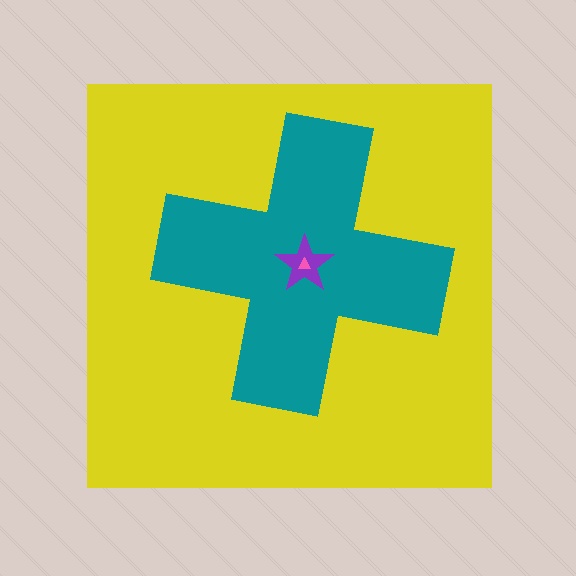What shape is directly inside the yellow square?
The teal cross.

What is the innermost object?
The pink triangle.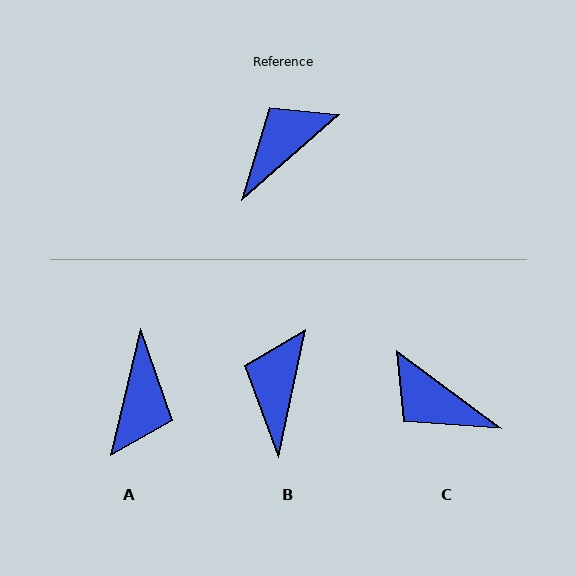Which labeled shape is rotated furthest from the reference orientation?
A, about 145 degrees away.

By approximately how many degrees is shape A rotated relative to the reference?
Approximately 145 degrees clockwise.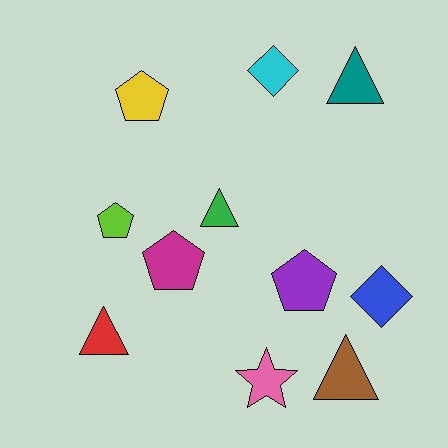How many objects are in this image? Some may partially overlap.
There are 11 objects.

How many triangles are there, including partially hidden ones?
There are 4 triangles.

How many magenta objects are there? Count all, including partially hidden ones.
There is 1 magenta object.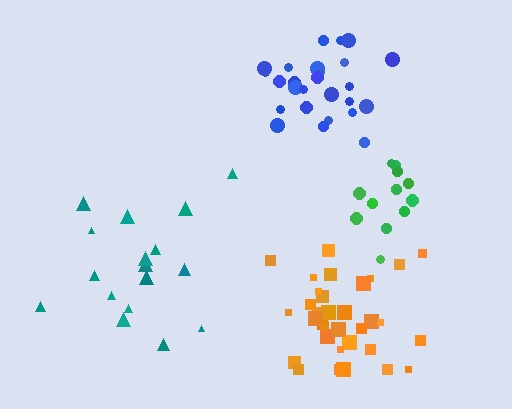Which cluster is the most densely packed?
Green.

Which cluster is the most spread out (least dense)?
Teal.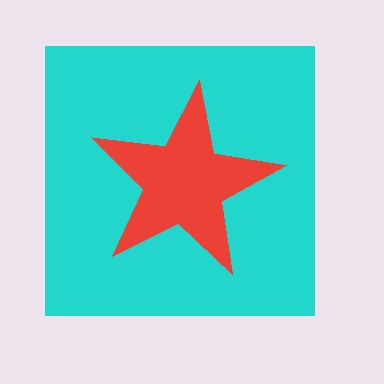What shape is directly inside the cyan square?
The red star.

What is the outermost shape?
The cyan square.